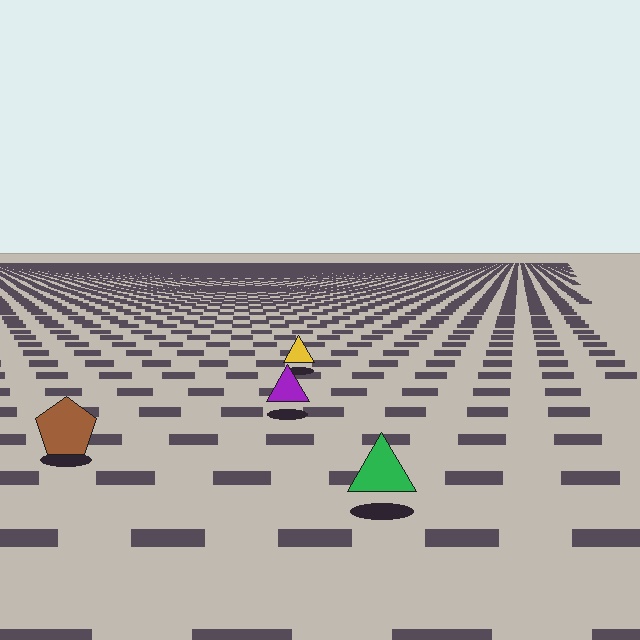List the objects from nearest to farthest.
From nearest to farthest: the green triangle, the brown pentagon, the purple triangle, the yellow triangle.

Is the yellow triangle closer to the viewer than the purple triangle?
No. The purple triangle is closer — you can tell from the texture gradient: the ground texture is coarser near it.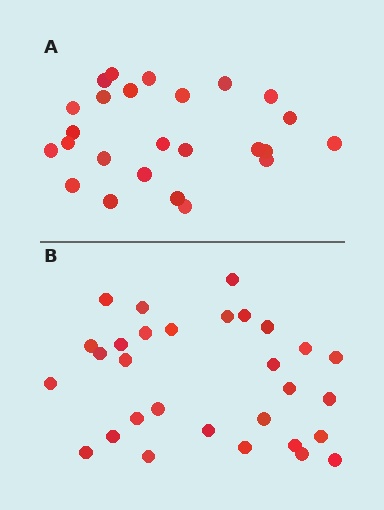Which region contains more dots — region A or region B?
Region B (the bottom region) has more dots.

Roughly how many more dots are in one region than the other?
Region B has about 5 more dots than region A.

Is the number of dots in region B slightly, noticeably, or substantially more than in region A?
Region B has only slightly more — the two regions are fairly close. The ratio is roughly 1.2 to 1.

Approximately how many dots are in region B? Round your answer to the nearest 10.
About 30 dots.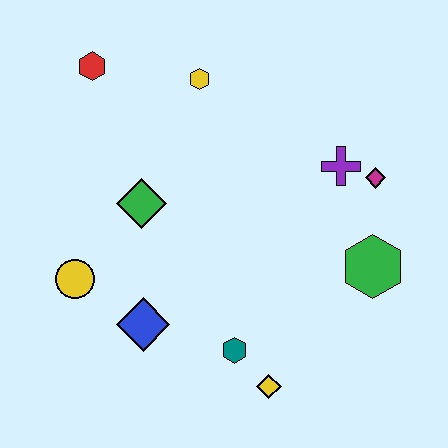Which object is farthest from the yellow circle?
The magenta diamond is farthest from the yellow circle.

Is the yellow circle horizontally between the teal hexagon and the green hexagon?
No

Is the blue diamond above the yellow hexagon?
No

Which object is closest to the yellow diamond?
The teal hexagon is closest to the yellow diamond.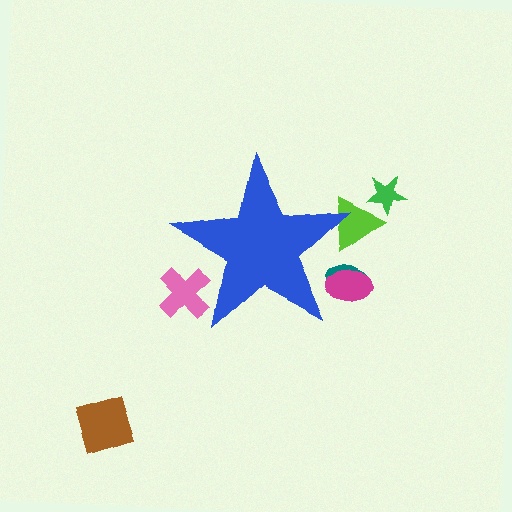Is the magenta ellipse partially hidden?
Yes, the magenta ellipse is partially hidden behind the blue star.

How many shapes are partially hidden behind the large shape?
4 shapes are partially hidden.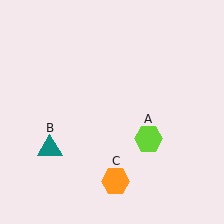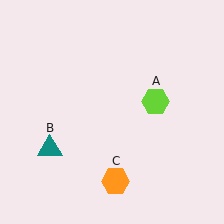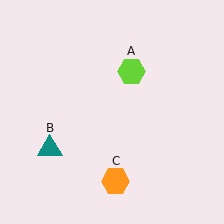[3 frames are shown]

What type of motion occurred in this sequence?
The lime hexagon (object A) rotated counterclockwise around the center of the scene.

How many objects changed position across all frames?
1 object changed position: lime hexagon (object A).